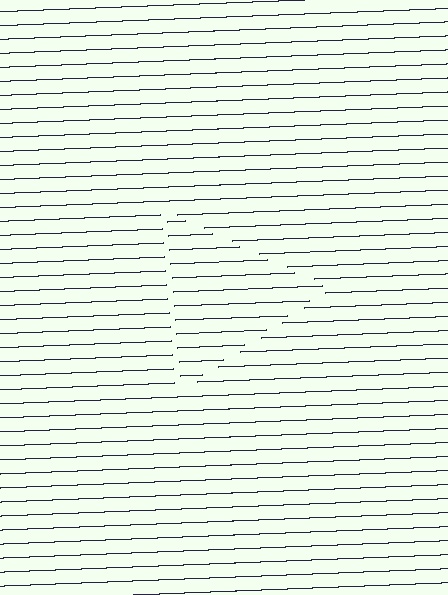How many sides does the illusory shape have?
3 sides — the line-ends trace a triangle.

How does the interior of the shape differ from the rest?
The interior of the shape contains the same grating, shifted by half a period — the contour is defined by the phase discontinuity where line-ends from the inner and outer gratings abut.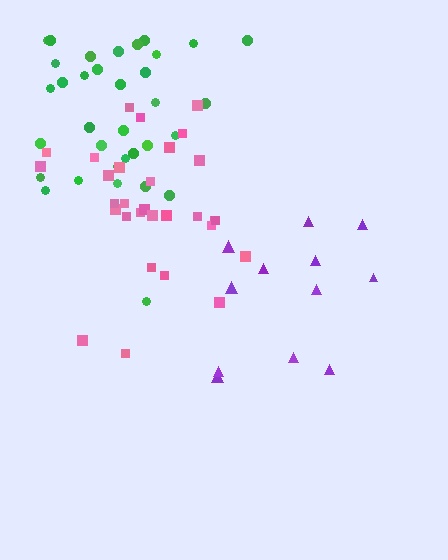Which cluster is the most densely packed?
Green.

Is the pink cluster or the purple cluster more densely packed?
Pink.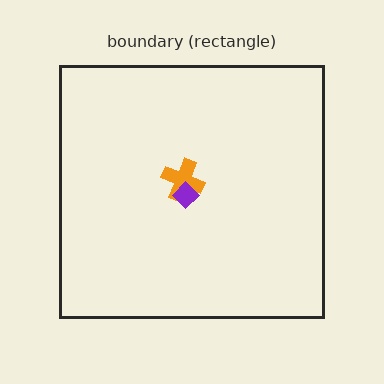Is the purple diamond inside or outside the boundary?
Inside.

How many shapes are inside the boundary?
2 inside, 0 outside.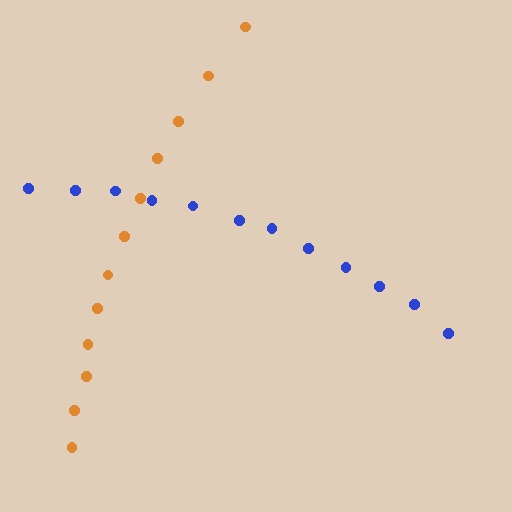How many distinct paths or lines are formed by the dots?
There are 2 distinct paths.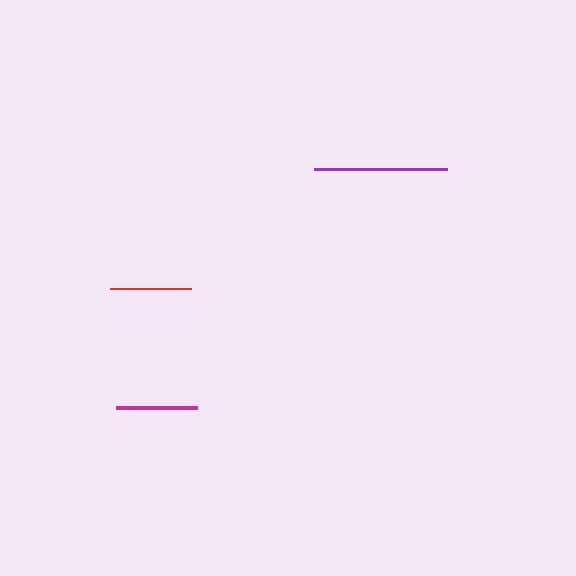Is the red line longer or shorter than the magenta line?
The red line is longer than the magenta line.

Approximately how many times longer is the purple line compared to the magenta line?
The purple line is approximately 1.6 times the length of the magenta line.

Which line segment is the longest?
The purple line is the longest at approximately 133 pixels.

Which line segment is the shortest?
The magenta line is the shortest at approximately 81 pixels.